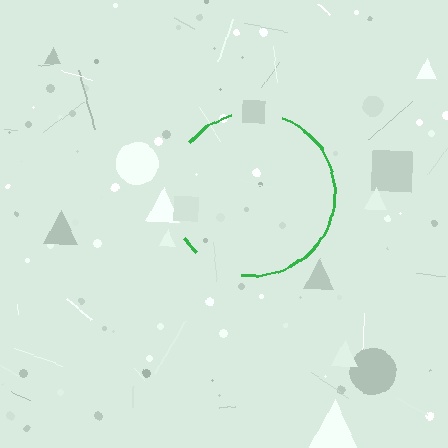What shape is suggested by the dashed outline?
The dashed outline suggests a circle.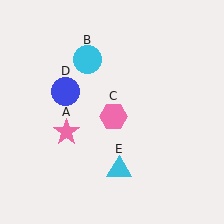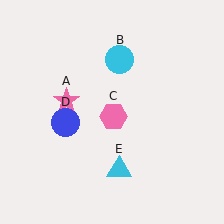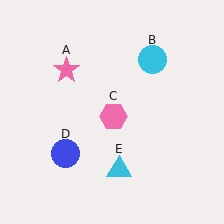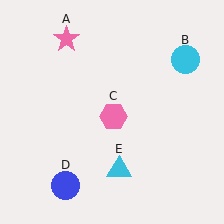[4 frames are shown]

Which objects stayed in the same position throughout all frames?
Pink hexagon (object C) and cyan triangle (object E) remained stationary.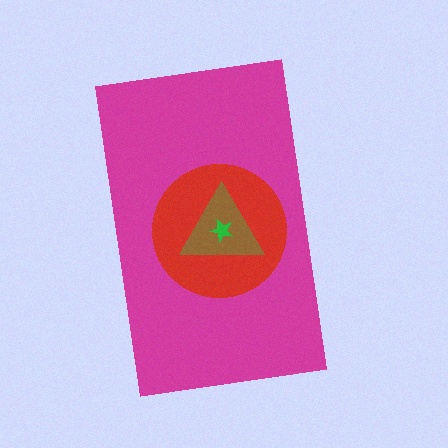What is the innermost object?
The green star.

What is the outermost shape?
The magenta rectangle.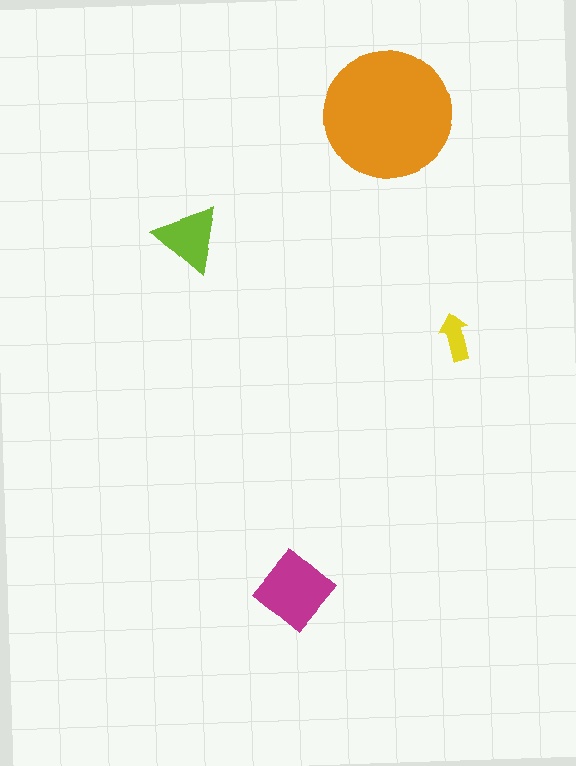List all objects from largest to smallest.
The orange circle, the magenta diamond, the lime triangle, the yellow arrow.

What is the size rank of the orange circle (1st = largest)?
1st.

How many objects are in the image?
There are 4 objects in the image.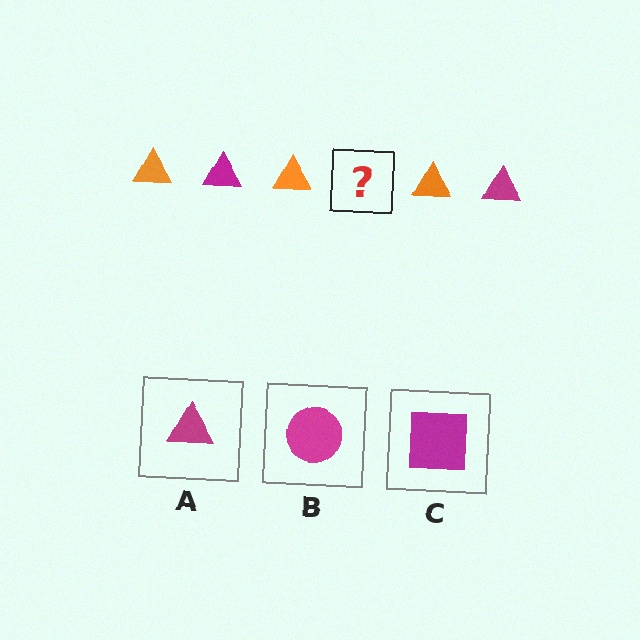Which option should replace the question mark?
Option A.